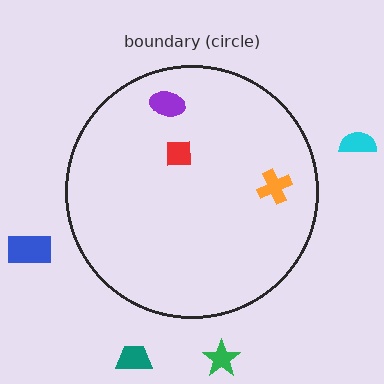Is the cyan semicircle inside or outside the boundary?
Outside.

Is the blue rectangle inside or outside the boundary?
Outside.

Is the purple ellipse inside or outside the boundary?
Inside.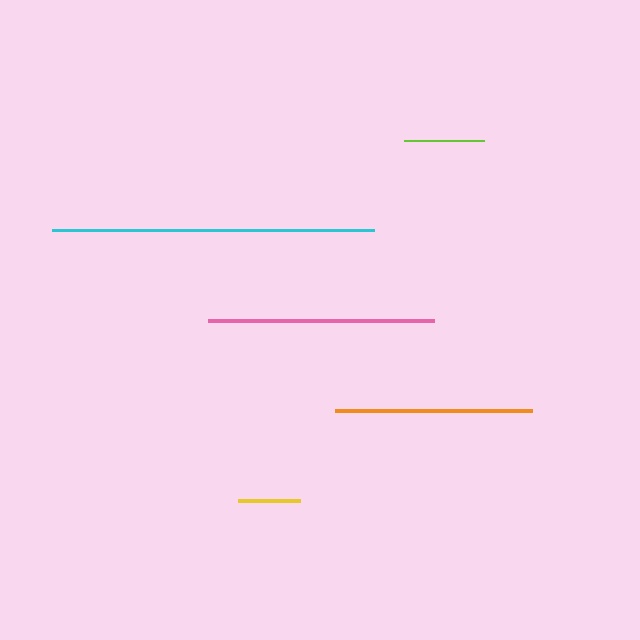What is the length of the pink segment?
The pink segment is approximately 226 pixels long.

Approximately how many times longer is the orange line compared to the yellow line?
The orange line is approximately 3.2 times the length of the yellow line.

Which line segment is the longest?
The cyan line is the longest at approximately 322 pixels.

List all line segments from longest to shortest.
From longest to shortest: cyan, pink, orange, lime, yellow.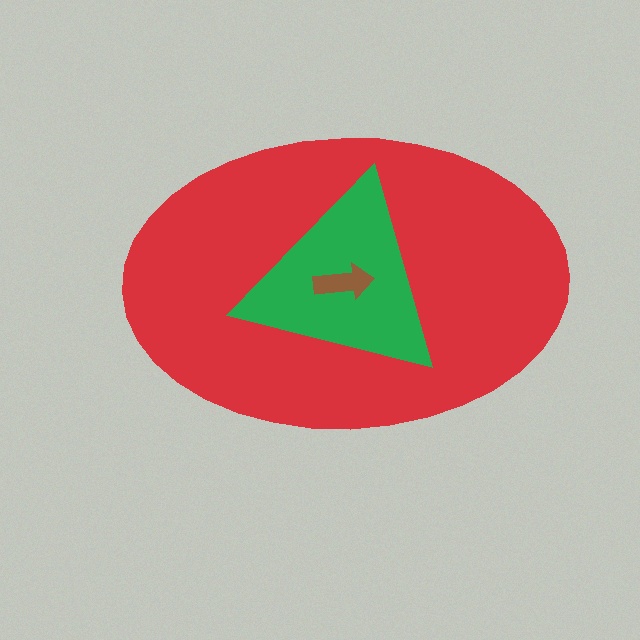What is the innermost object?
The brown arrow.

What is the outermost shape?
The red ellipse.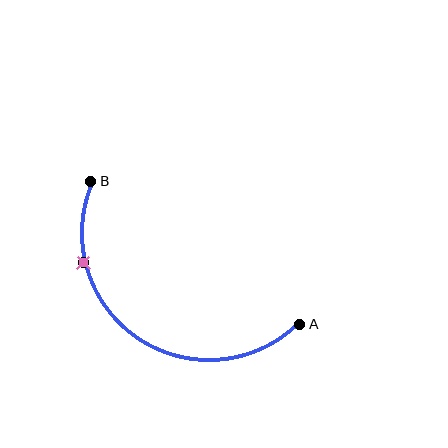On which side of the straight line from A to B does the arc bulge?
The arc bulges below and to the left of the straight line connecting A and B.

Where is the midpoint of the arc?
The arc midpoint is the point on the curve farthest from the straight line joining A and B. It sits below and to the left of that line.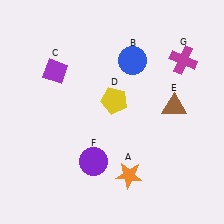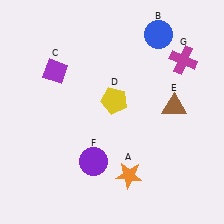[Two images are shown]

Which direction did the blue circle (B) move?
The blue circle (B) moved up.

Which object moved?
The blue circle (B) moved up.